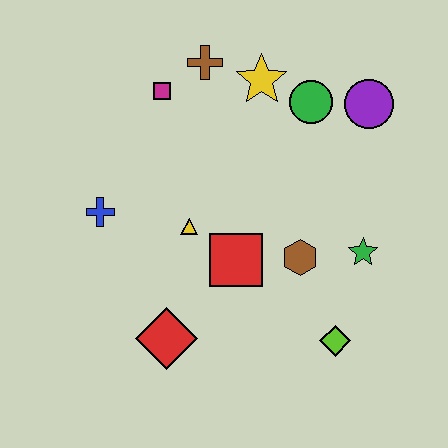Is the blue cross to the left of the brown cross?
Yes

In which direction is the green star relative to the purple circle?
The green star is below the purple circle.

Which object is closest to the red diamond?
The red square is closest to the red diamond.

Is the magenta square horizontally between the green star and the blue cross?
Yes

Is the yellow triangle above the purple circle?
No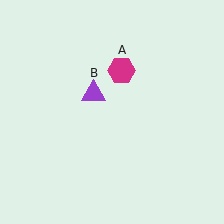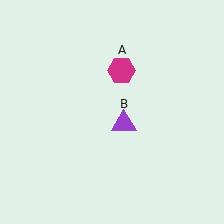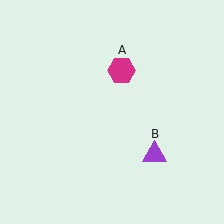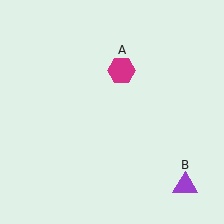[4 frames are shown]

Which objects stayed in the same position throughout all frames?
Magenta hexagon (object A) remained stationary.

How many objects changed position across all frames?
1 object changed position: purple triangle (object B).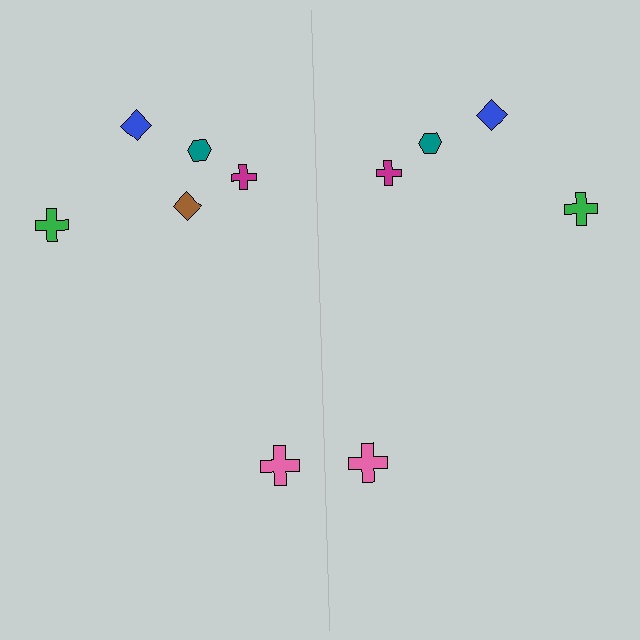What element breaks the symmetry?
A brown diamond is missing from the right side.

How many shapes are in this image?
There are 11 shapes in this image.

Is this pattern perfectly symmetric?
No, the pattern is not perfectly symmetric. A brown diamond is missing from the right side.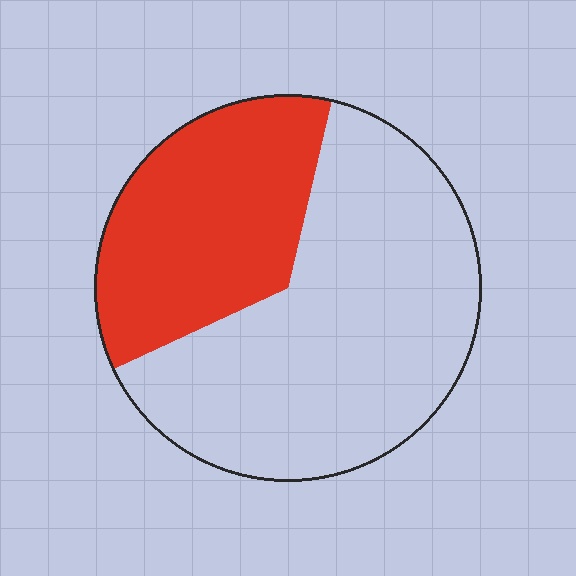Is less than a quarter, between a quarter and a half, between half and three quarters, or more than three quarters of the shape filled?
Between a quarter and a half.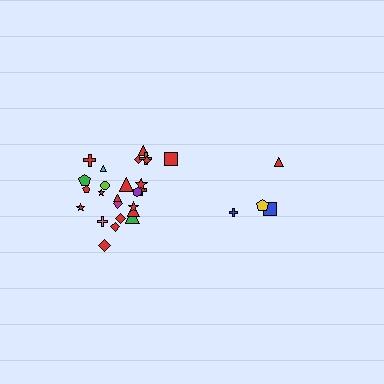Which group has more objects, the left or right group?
The left group.